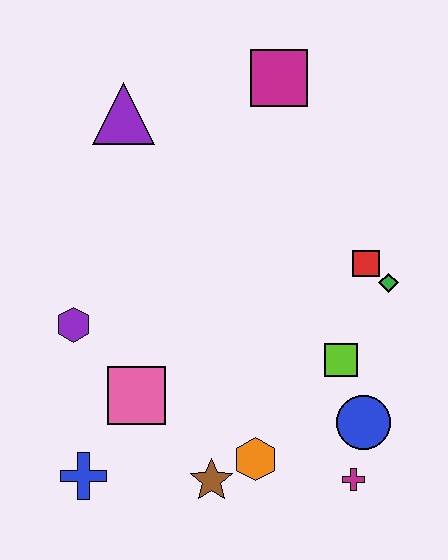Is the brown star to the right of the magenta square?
No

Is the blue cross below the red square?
Yes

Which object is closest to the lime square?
The blue circle is closest to the lime square.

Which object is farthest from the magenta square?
The blue cross is farthest from the magenta square.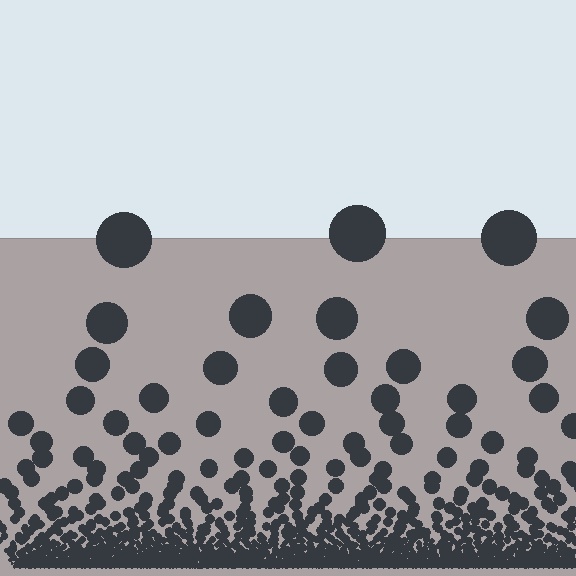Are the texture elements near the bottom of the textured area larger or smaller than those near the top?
Smaller. The gradient is inverted — elements near the bottom are smaller and denser.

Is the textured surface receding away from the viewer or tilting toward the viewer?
The surface appears to tilt toward the viewer. Texture elements get larger and sparser toward the top.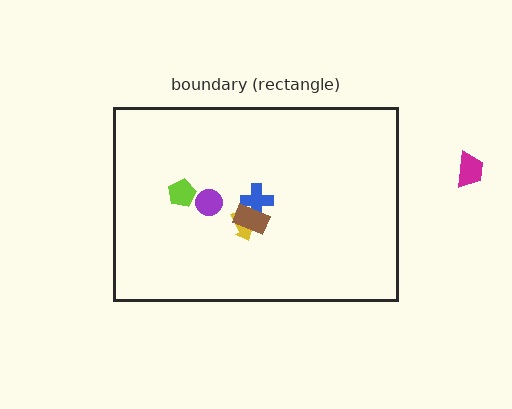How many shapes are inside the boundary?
5 inside, 1 outside.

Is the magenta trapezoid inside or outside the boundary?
Outside.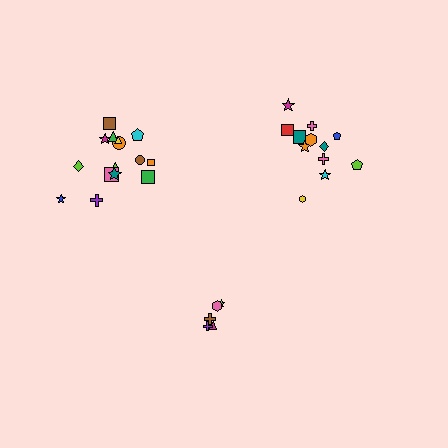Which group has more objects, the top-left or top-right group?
The top-left group.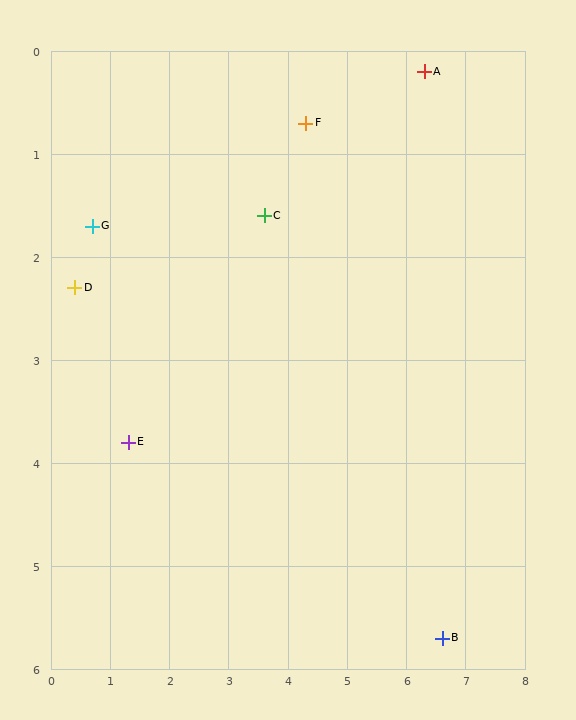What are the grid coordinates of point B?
Point B is at approximately (6.6, 5.7).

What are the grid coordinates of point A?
Point A is at approximately (6.3, 0.2).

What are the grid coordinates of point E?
Point E is at approximately (1.3, 3.8).